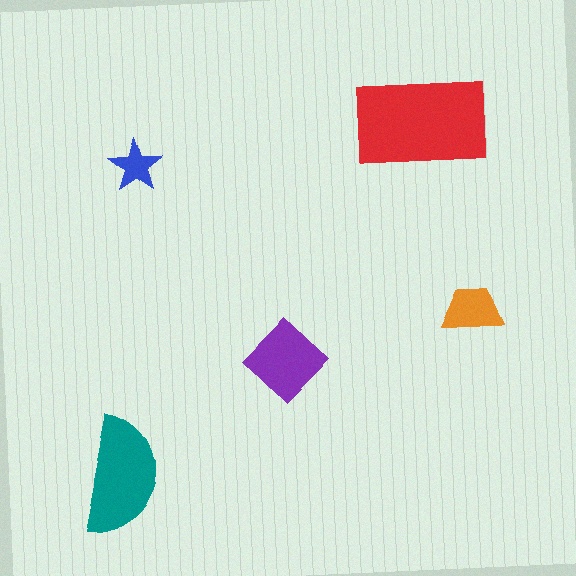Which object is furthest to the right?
The orange trapezoid is rightmost.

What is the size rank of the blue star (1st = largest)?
5th.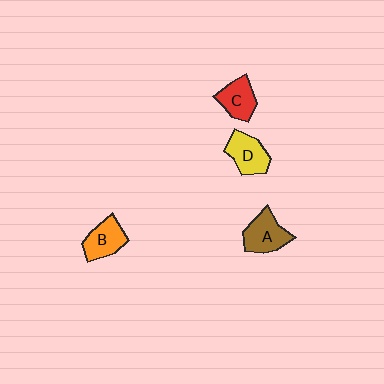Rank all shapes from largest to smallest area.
From largest to smallest: A (brown), D (yellow), B (orange), C (red).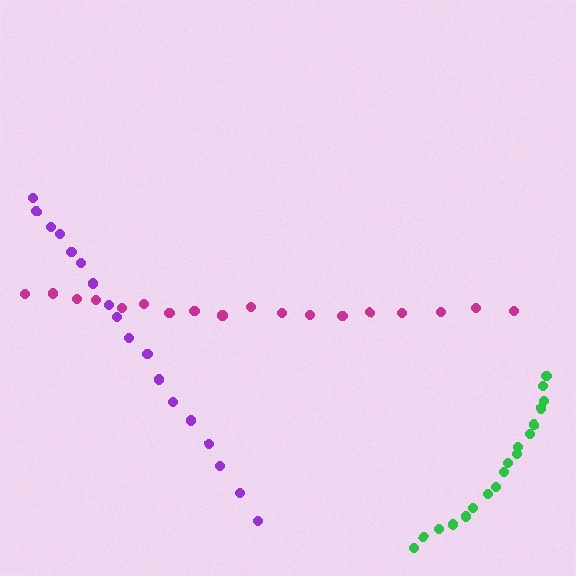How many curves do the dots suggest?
There are 3 distinct paths.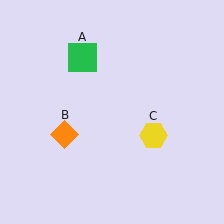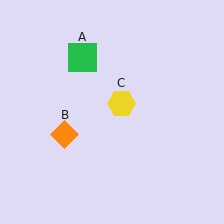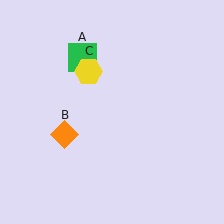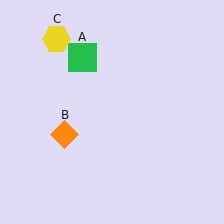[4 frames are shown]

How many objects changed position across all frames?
1 object changed position: yellow hexagon (object C).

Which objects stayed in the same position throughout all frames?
Green square (object A) and orange diamond (object B) remained stationary.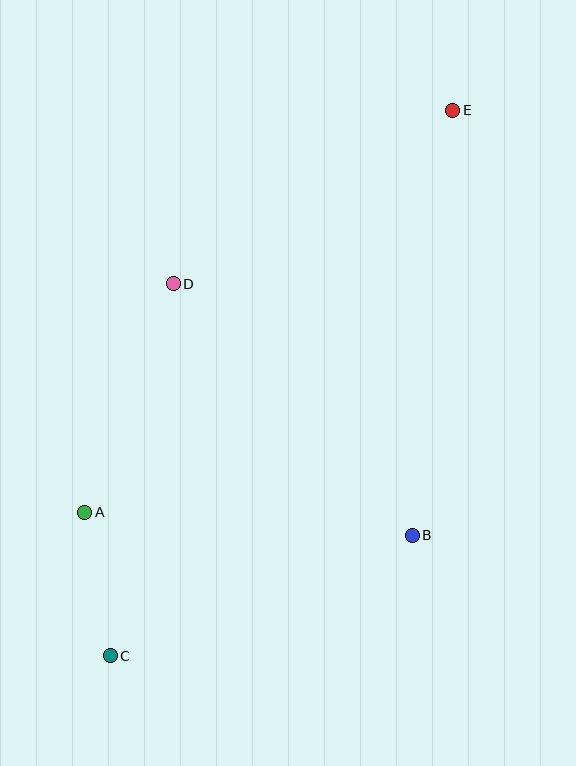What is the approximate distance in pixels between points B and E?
The distance between B and E is approximately 427 pixels.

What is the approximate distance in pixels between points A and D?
The distance between A and D is approximately 245 pixels.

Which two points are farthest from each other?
Points C and E are farthest from each other.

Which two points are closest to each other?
Points A and C are closest to each other.